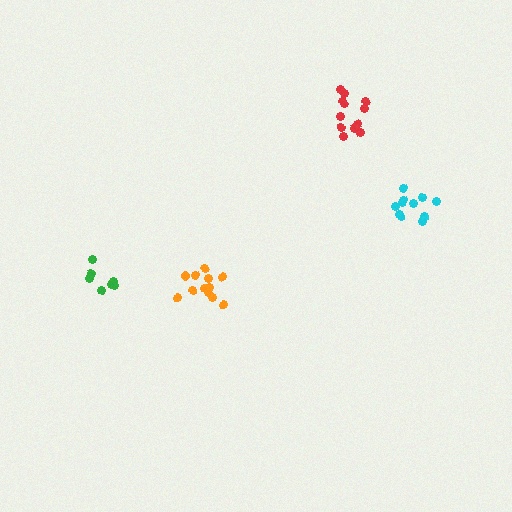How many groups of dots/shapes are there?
There are 4 groups.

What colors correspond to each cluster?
The clusters are colored: green, orange, red, cyan.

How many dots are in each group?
Group 1: 7 dots, Group 2: 13 dots, Group 3: 12 dots, Group 4: 11 dots (43 total).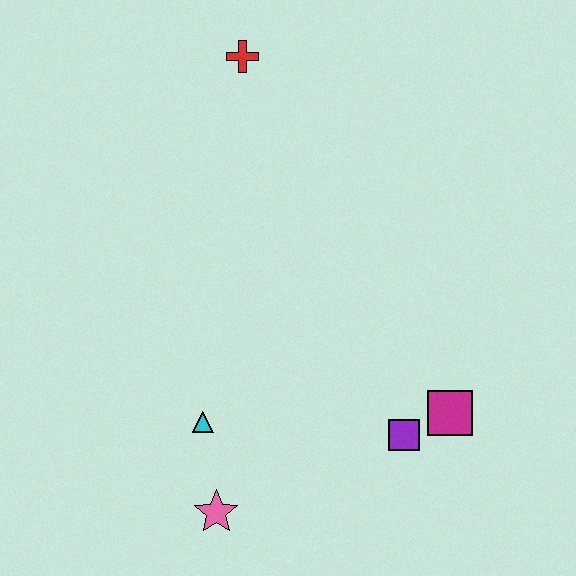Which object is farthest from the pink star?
The red cross is farthest from the pink star.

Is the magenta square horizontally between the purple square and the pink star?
No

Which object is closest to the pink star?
The cyan triangle is closest to the pink star.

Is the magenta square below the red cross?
Yes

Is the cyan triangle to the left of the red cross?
Yes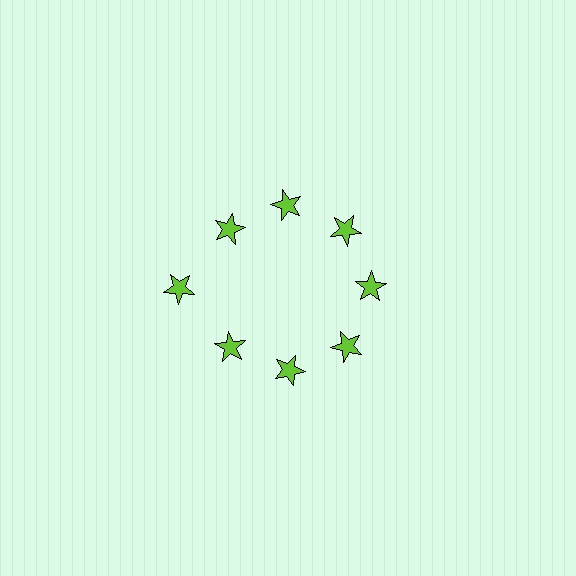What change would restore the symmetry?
The symmetry would be restored by moving it inward, back onto the ring so that all 8 stars sit at equal angles and equal distance from the center.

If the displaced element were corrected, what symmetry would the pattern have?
It would have 8-fold rotational symmetry — the pattern would map onto itself every 45 degrees.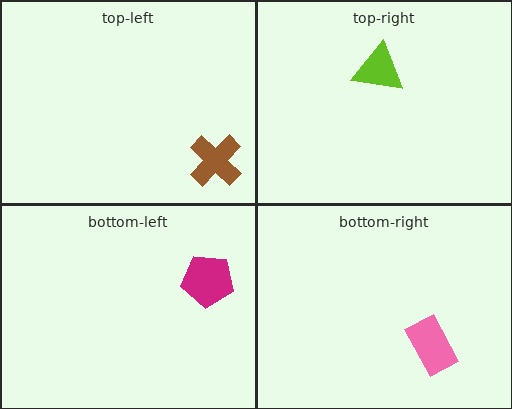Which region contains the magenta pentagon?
The bottom-left region.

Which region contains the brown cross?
The top-left region.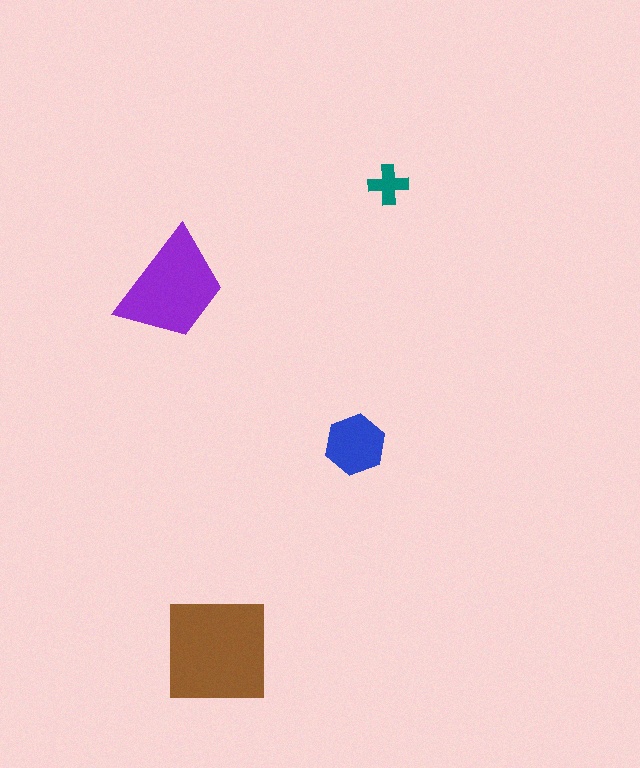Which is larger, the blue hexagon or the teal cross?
The blue hexagon.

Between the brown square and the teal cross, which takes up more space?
The brown square.